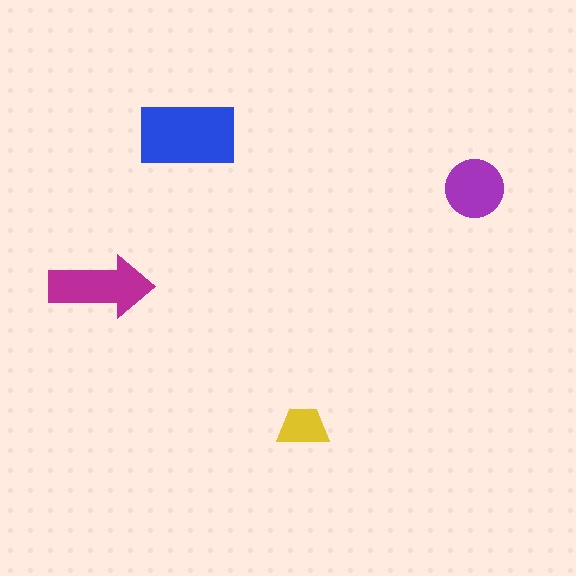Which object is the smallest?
The yellow trapezoid.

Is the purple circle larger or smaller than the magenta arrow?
Smaller.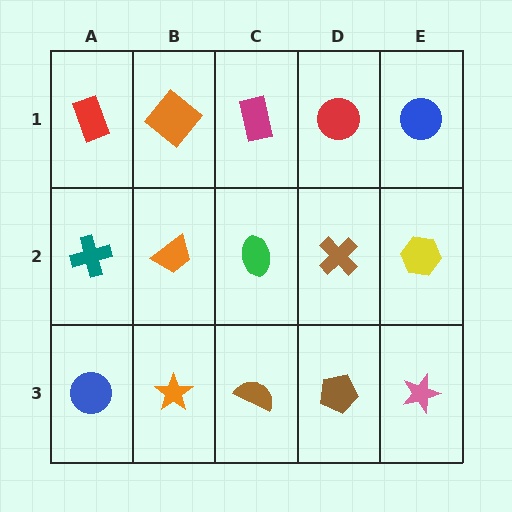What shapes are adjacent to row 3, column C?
A green ellipse (row 2, column C), an orange star (row 3, column B), a brown pentagon (row 3, column D).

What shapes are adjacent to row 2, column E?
A blue circle (row 1, column E), a pink star (row 3, column E), a brown cross (row 2, column D).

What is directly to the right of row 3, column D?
A pink star.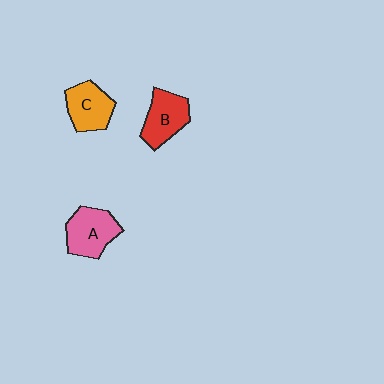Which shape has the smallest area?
Shape C (orange).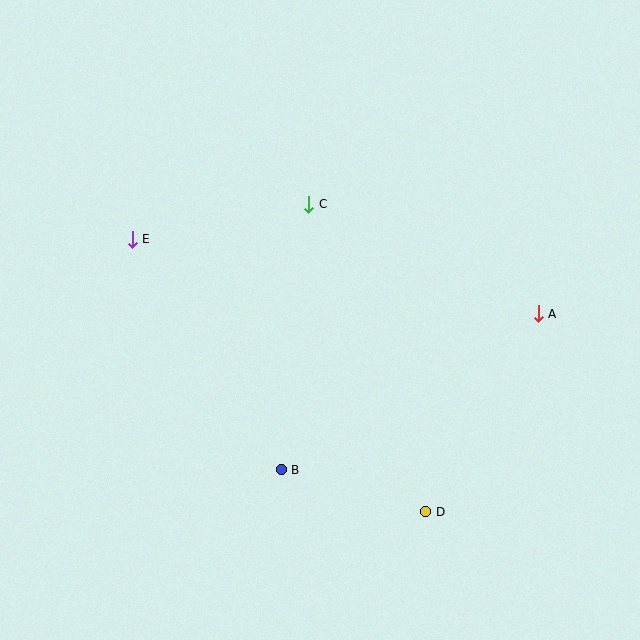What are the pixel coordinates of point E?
Point E is at (132, 239).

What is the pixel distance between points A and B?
The distance between A and B is 301 pixels.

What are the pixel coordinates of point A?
Point A is at (538, 314).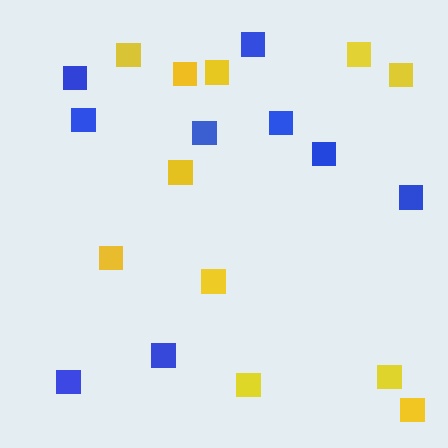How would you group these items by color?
There are 2 groups: one group of blue squares (9) and one group of yellow squares (11).